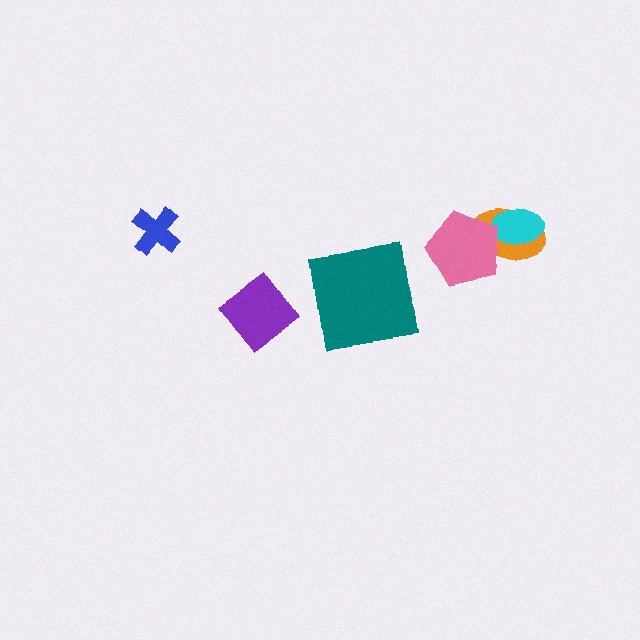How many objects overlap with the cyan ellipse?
2 objects overlap with the cyan ellipse.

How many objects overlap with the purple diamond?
0 objects overlap with the purple diamond.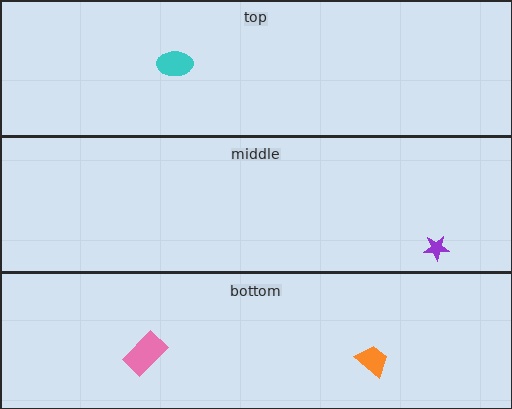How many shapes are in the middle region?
1.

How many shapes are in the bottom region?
2.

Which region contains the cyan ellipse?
The top region.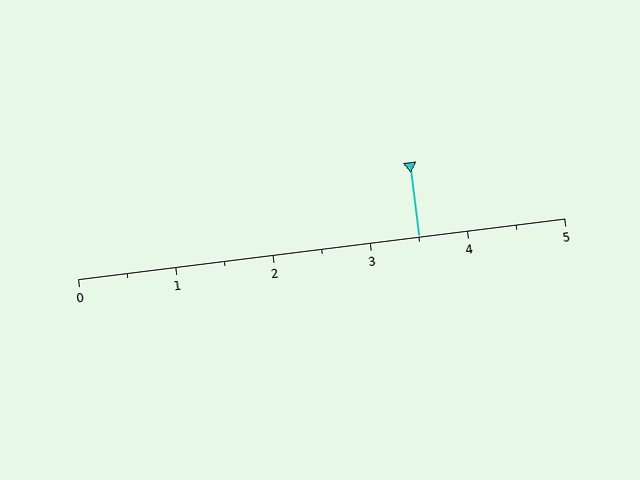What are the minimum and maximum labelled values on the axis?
The axis runs from 0 to 5.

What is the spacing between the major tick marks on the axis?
The major ticks are spaced 1 apart.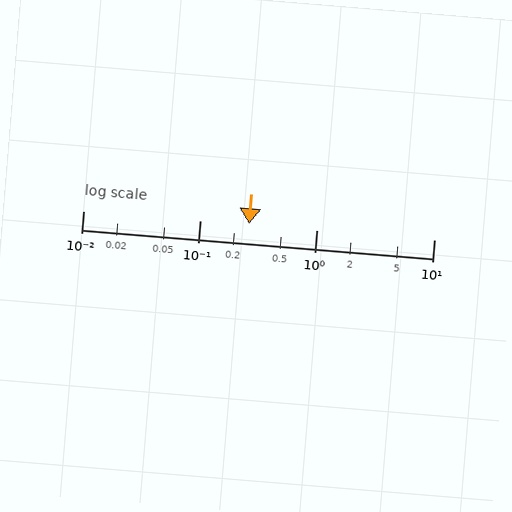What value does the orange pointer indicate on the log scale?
The pointer indicates approximately 0.26.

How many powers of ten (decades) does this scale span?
The scale spans 3 decades, from 0.01 to 10.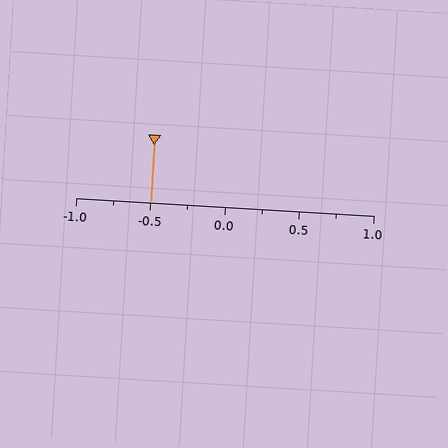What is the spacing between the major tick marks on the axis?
The major ticks are spaced 0.5 apart.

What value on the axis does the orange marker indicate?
The marker indicates approximately -0.5.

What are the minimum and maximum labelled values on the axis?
The axis runs from -1.0 to 1.0.